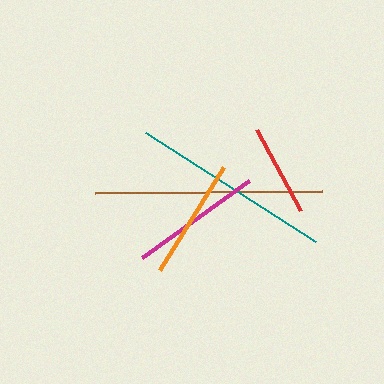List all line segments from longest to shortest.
From longest to shortest: brown, teal, magenta, orange, red.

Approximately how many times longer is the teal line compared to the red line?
The teal line is approximately 2.2 times the length of the red line.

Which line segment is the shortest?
The red line is the shortest at approximately 92 pixels.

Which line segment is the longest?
The brown line is the longest at approximately 227 pixels.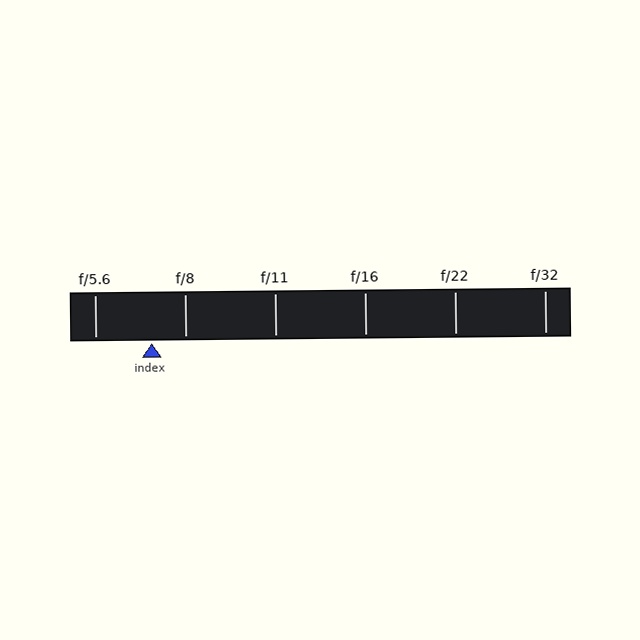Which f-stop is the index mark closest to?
The index mark is closest to f/8.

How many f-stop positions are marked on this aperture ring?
There are 6 f-stop positions marked.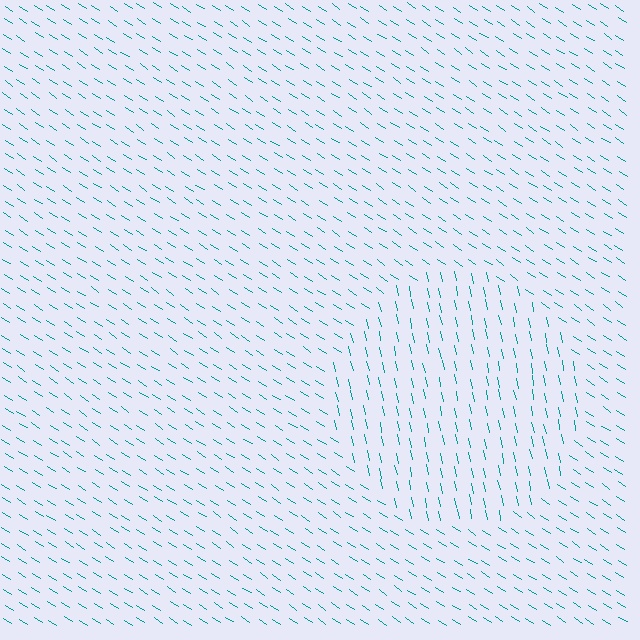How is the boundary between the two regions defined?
The boundary is defined purely by a change in line orientation (approximately 45 degrees difference). All lines are the same color and thickness.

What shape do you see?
I see a circle.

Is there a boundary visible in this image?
Yes, there is a texture boundary formed by a change in line orientation.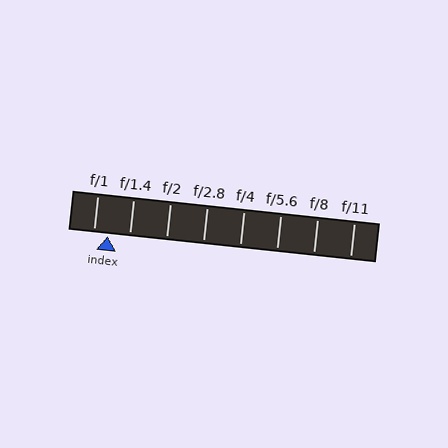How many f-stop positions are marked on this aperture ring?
There are 8 f-stop positions marked.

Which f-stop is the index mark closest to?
The index mark is closest to f/1.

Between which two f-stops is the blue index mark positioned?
The index mark is between f/1 and f/1.4.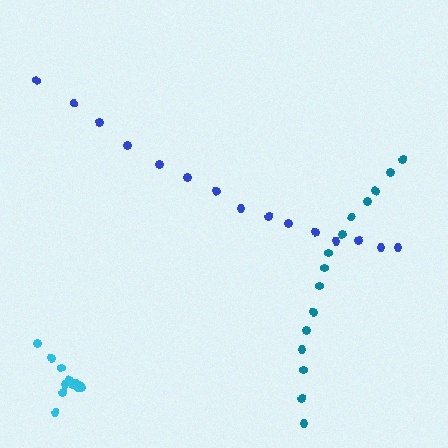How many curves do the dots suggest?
There are 3 distinct paths.